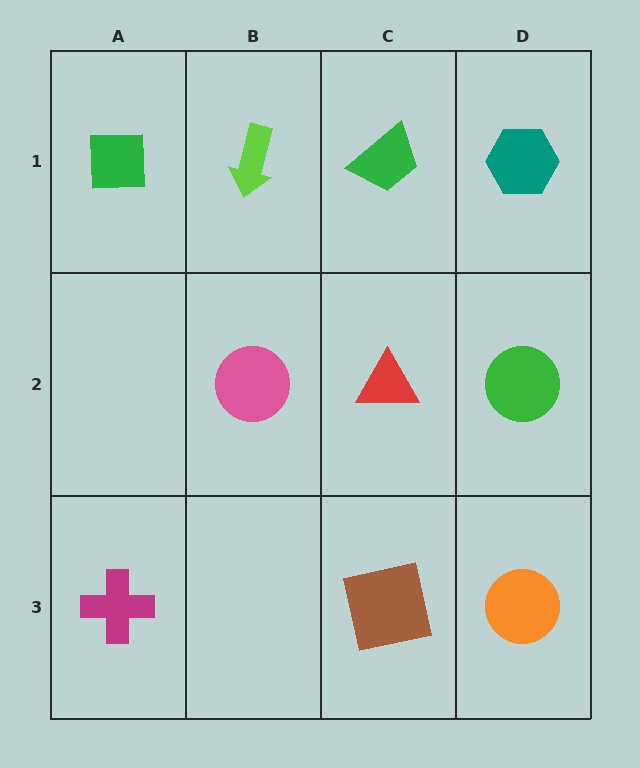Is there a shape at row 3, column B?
No, that cell is empty.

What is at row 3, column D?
An orange circle.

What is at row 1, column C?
A green trapezoid.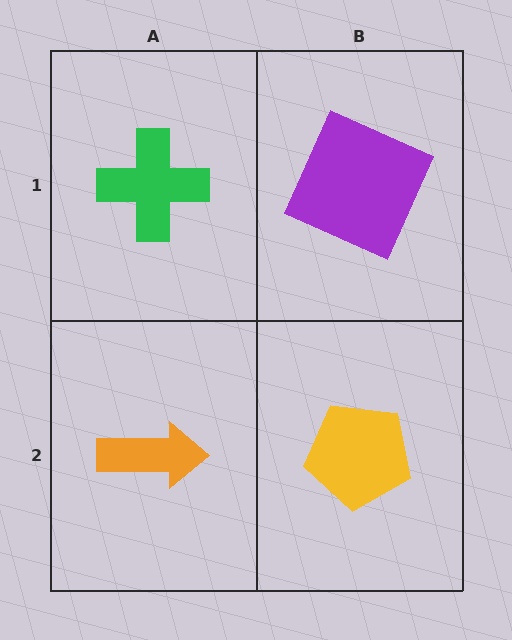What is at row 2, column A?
An orange arrow.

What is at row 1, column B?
A purple square.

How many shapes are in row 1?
2 shapes.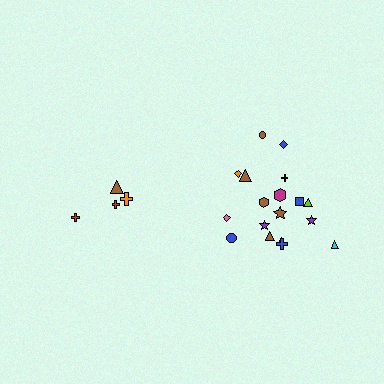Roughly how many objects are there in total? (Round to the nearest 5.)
Roughly 20 objects in total.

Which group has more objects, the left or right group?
The right group.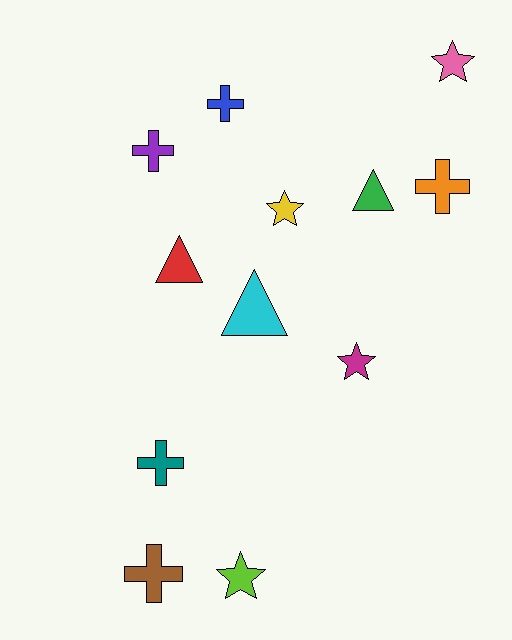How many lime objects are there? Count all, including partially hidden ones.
There is 1 lime object.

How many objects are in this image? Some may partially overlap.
There are 12 objects.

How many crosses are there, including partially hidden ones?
There are 5 crosses.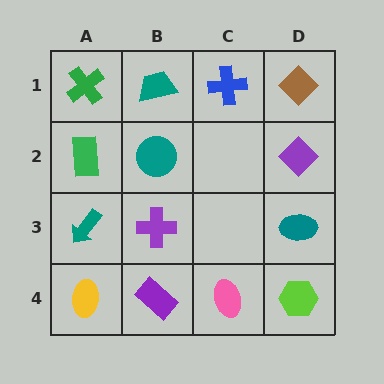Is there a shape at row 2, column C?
No, that cell is empty.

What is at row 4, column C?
A pink ellipse.